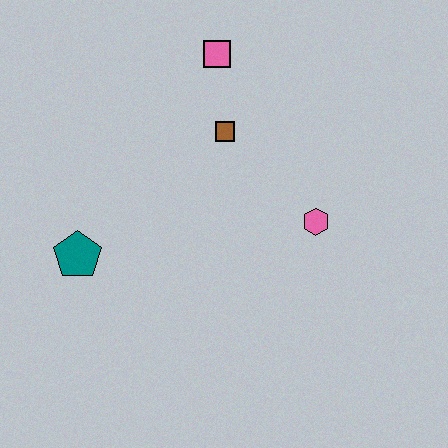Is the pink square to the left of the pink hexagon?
Yes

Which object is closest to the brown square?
The pink square is closest to the brown square.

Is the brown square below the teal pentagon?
No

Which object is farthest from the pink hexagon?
The teal pentagon is farthest from the pink hexagon.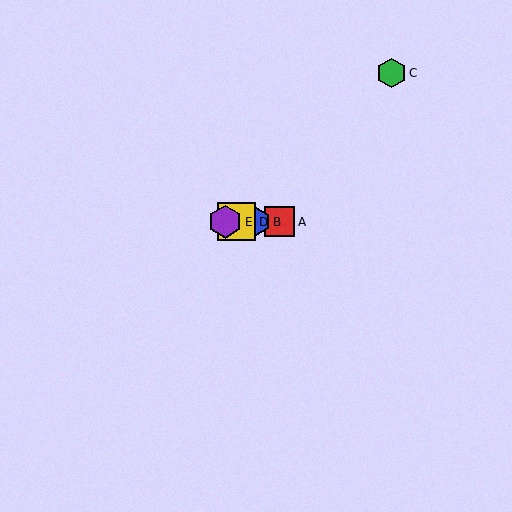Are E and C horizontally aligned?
No, E is at y≈222 and C is at y≈73.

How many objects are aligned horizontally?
4 objects (A, B, D, E) are aligned horizontally.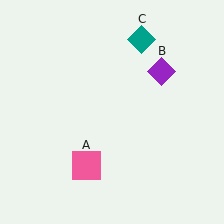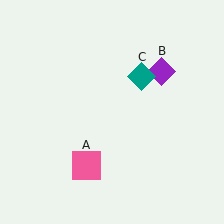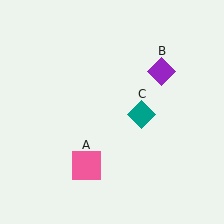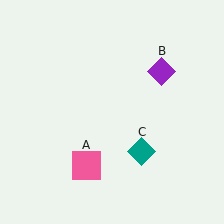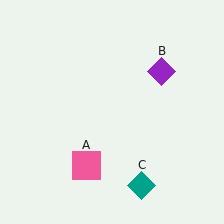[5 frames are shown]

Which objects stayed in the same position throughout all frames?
Pink square (object A) and purple diamond (object B) remained stationary.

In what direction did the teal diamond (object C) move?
The teal diamond (object C) moved down.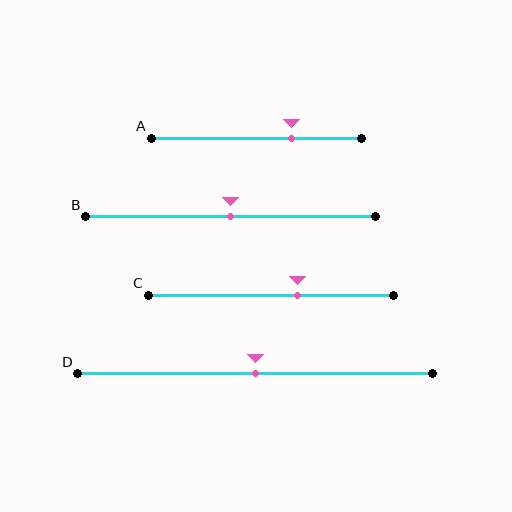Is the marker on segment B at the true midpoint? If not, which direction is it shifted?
Yes, the marker on segment B is at the true midpoint.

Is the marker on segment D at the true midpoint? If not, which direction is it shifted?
Yes, the marker on segment D is at the true midpoint.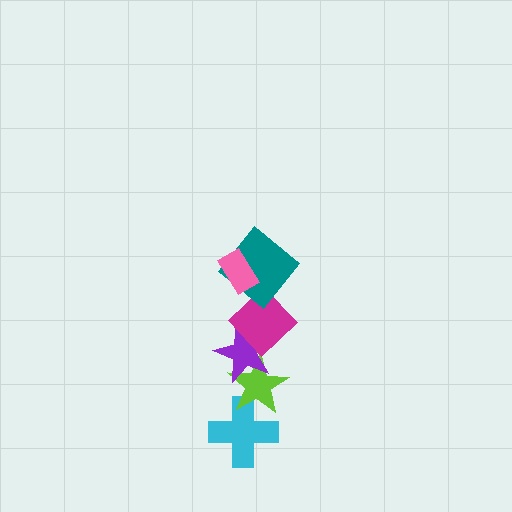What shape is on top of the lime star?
The purple star is on top of the lime star.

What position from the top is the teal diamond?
The teal diamond is 2nd from the top.